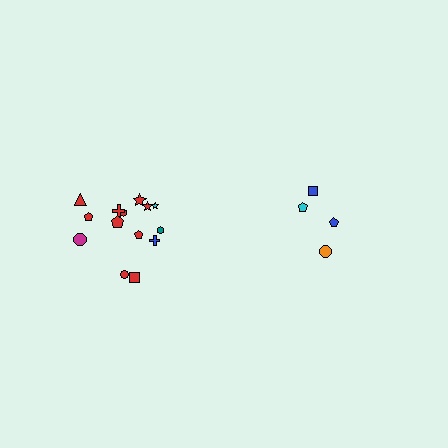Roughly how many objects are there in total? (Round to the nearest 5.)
Roughly 20 objects in total.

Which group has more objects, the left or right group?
The left group.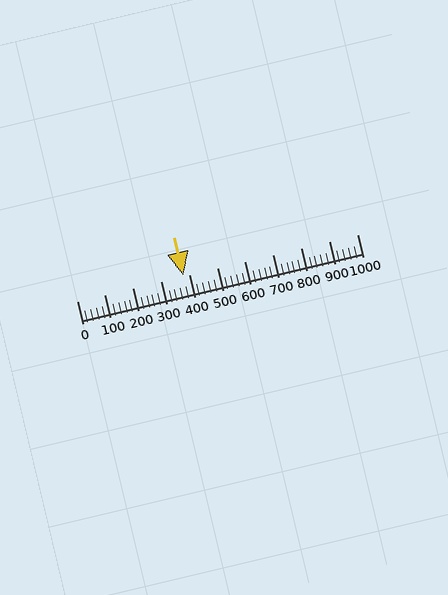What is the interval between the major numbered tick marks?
The major tick marks are spaced 100 units apart.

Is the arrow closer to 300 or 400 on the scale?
The arrow is closer to 400.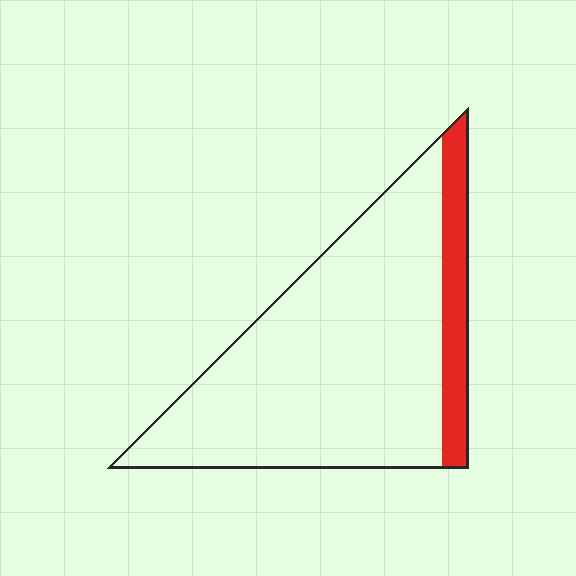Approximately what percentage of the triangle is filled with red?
Approximately 15%.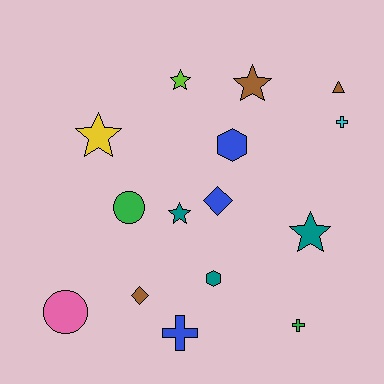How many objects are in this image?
There are 15 objects.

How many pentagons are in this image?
There are no pentagons.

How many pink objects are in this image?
There is 1 pink object.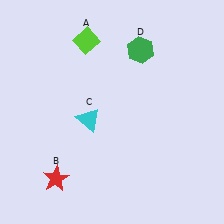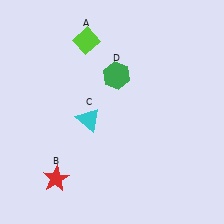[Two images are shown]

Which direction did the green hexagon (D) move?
The green hexagon (D) moved down.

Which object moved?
The green hexagon (D) moved down.